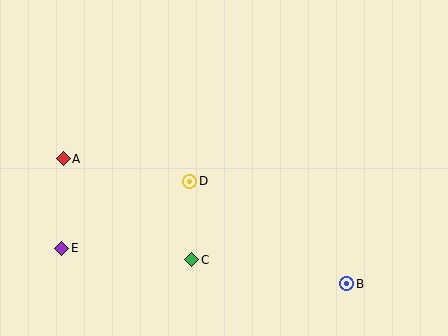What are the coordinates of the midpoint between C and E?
The midpoint between C and E is at (127, 254).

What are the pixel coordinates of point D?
Point D is at (190, 181).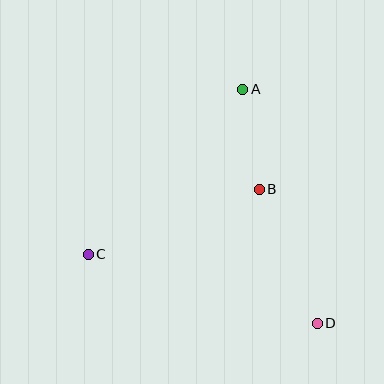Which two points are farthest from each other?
Points A and D are farthest from each other.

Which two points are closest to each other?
Points A and B are closest to each other.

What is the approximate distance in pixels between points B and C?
The distance between B and C is approximately 183 pixels.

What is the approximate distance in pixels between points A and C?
The distance between A and C is approximately 226 pixels.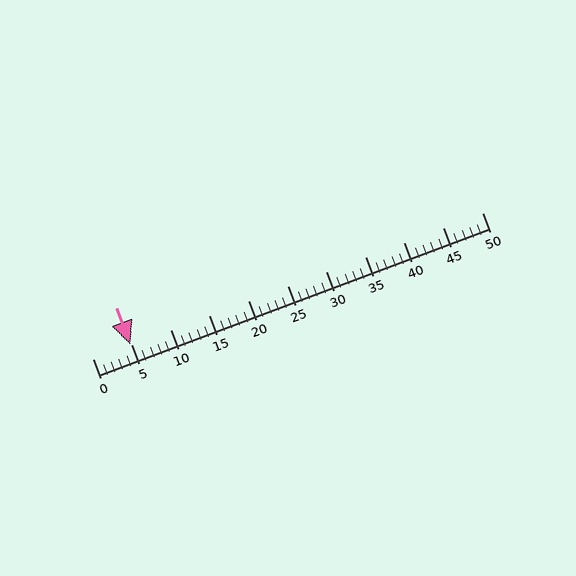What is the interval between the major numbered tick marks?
The major tick marks are spaced 5 units apart.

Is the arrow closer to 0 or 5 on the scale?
The arrow is closer to 5.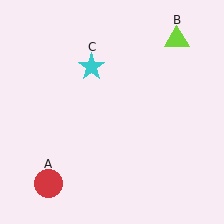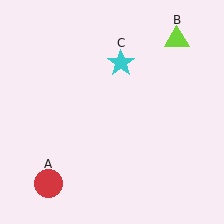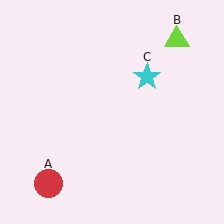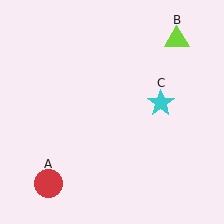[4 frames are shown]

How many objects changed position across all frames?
1 object changed position: cyan star (object C).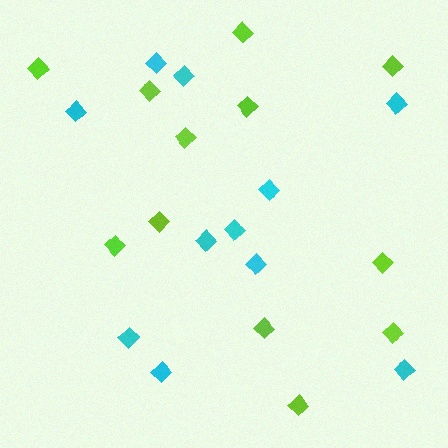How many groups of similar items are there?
There are 2 groups: one group of lime diamonds (12) and one group of cyan diamonds (11).